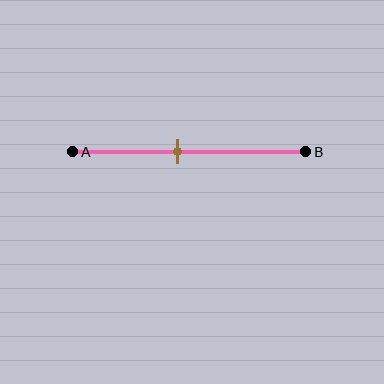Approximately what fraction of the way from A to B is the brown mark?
The brown mark is approximately 45% of the way from A to B.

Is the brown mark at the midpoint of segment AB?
No, the mark is at about 45% from A, not at the 50% midpoint.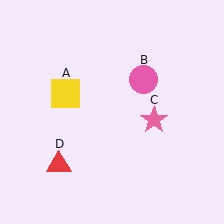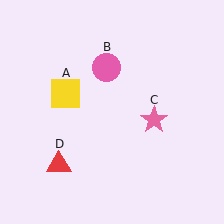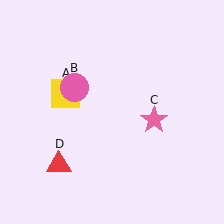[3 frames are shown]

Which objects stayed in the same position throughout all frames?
Yellow square (object A) and pink star (object C) and red triangle (object D) remained stationary.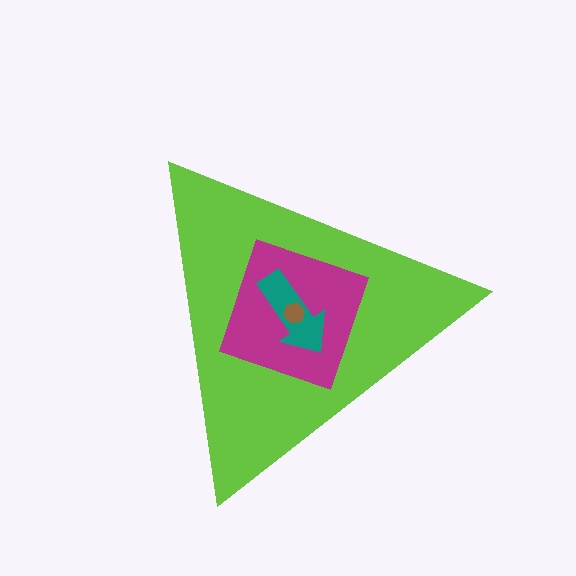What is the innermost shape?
The brown hexagon.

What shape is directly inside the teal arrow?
The brown hexagon.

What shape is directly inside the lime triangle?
The magenta diamond.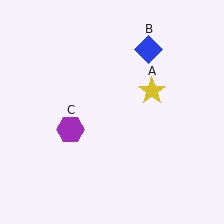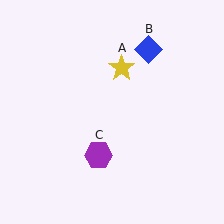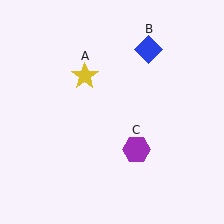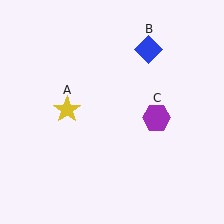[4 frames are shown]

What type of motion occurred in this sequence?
The yellow star (object A), purple hexagon (object C) rotated counterclockwise around the center of the scene.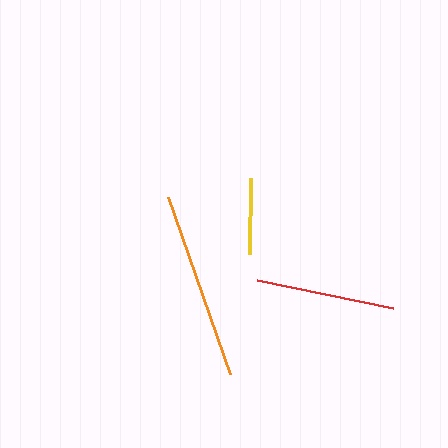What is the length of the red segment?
The red segment is approximately 139 pixels long.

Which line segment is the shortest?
The yellow line is the shortest at approximately 76 pixels.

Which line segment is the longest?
The orange line is the longest at approximately 188 pixels.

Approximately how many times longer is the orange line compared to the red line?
The orange line is approximately 1.4 times the length of the red line.